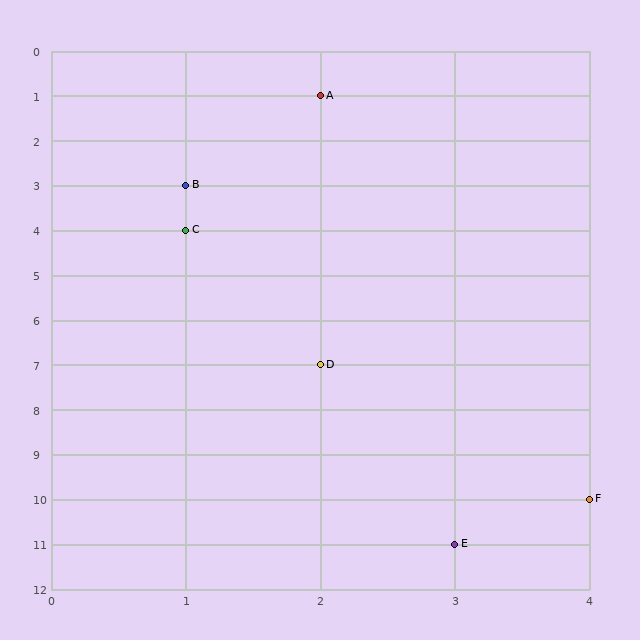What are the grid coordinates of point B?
Point B is at grid coordinates (1, 3).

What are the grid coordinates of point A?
Point A is at grid coordinates (2, 1).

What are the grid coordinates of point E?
Point E is at grid coordinates (3, 11).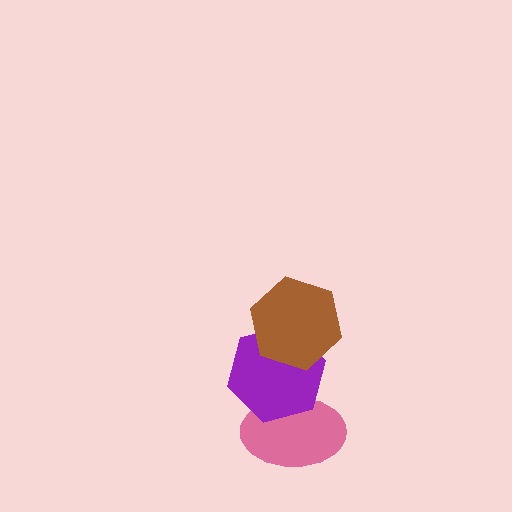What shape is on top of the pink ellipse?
The purple hexagon is on top of the pink ellipse.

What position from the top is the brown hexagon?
The brown hexagon is 1st from the top.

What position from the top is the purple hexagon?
The purple hexagon is 2nd from the top.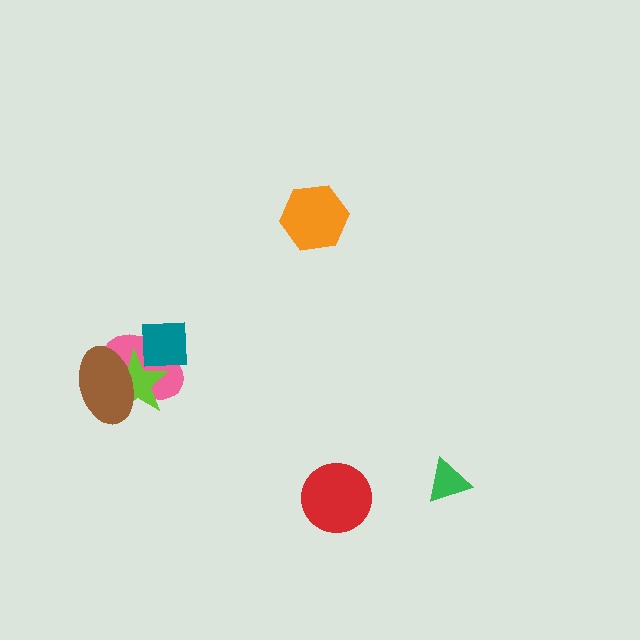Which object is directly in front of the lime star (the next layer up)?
The teal square is directly in front of the lime star.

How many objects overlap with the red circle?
0 objects overlap with the red circle.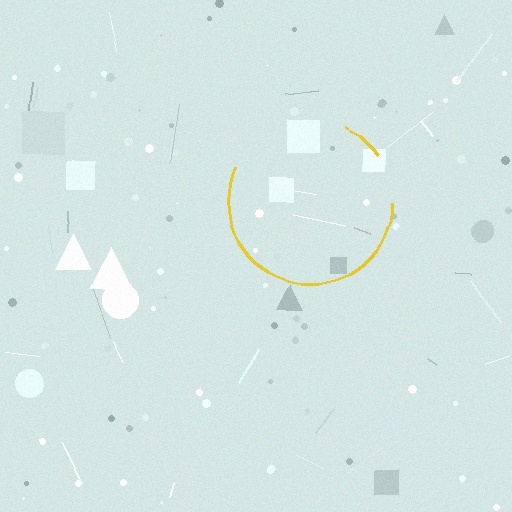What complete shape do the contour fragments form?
The contour fragments form a circle.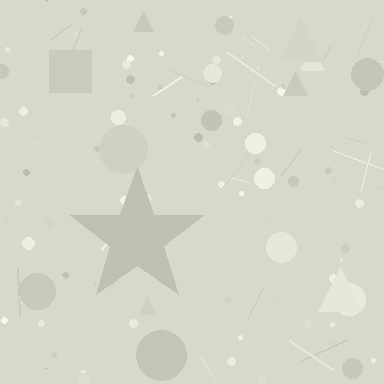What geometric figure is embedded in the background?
A star is embedded in the background.